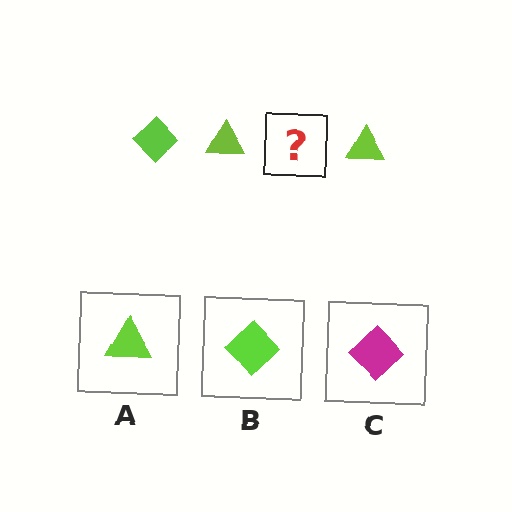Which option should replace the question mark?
Option B.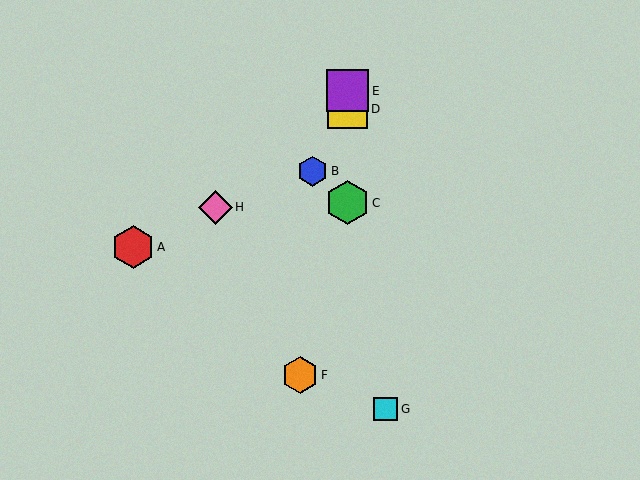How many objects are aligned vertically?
3 objects (C, D, E) are aligned vertically.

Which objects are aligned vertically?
Objects C, D, E are aligned vertically.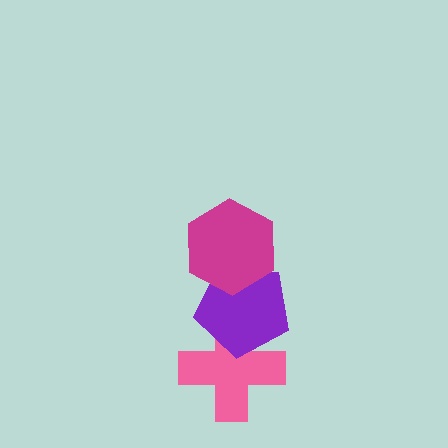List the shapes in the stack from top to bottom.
From top to bottom: the magenta hexagon, the purple pentagon, the pink cross.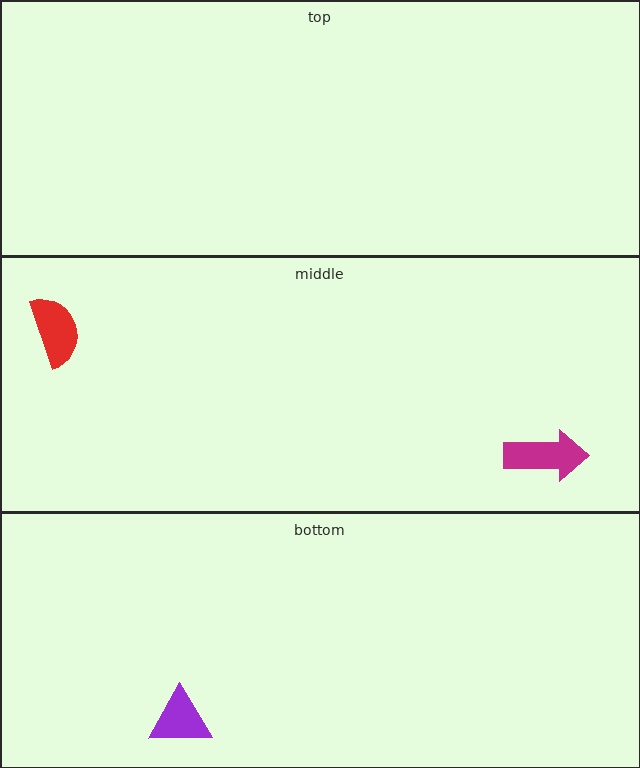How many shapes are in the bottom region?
1.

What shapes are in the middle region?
The red semicircle, the magenta arrow.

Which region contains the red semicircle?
The middle region.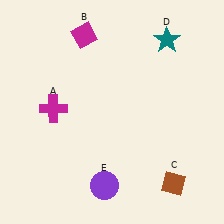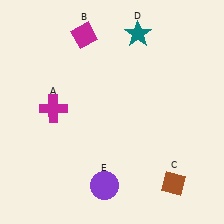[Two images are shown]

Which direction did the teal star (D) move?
The teal star (D) moved left.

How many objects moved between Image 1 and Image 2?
1 object moved between the two images.